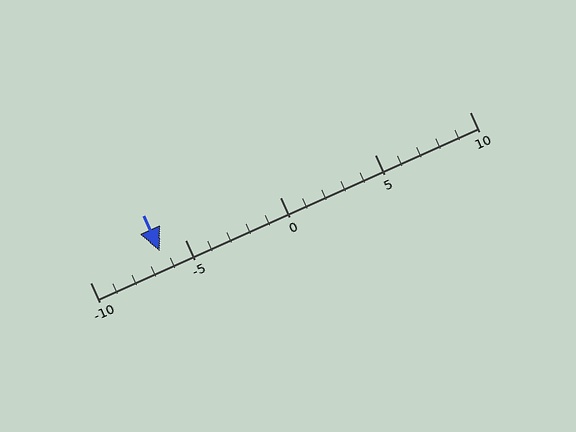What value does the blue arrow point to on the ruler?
The blue arrow points to approximately -6.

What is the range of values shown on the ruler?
The ruler shows values from -10 to 10.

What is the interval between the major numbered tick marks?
The major tick marks are spaced 5 units apart.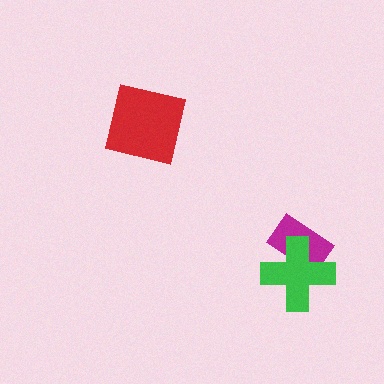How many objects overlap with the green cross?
1 object overlaps with the green cross.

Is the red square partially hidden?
No, no other shape covers it.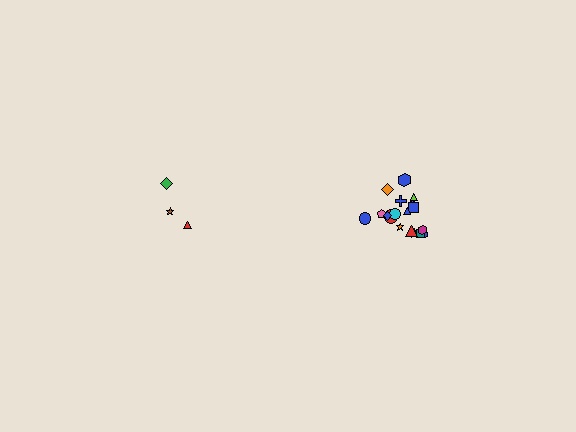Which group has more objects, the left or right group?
The right group.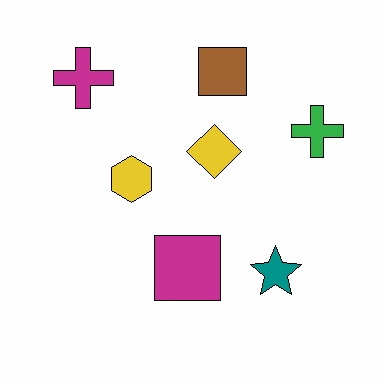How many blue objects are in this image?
There are no blue objects.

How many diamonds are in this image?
There is 1 diamond.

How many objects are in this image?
There are 7 objects.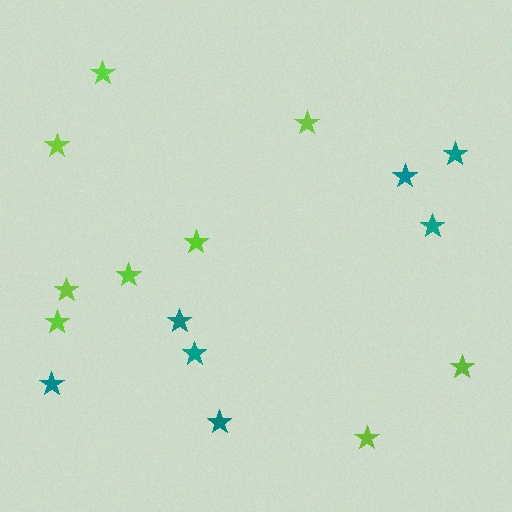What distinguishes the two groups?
There are 2 groups: one group of teal stars (7) and one group of lime stars (9).